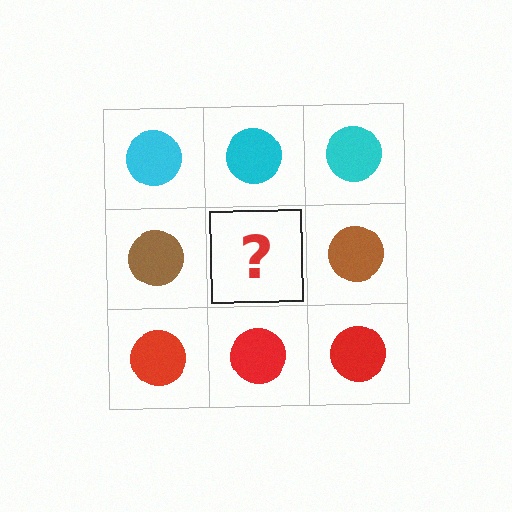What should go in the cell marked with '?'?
The missing cell should contain a brown circle.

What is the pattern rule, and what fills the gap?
The rule is that each row has a consistent color. The gap should be filled with a brown circle.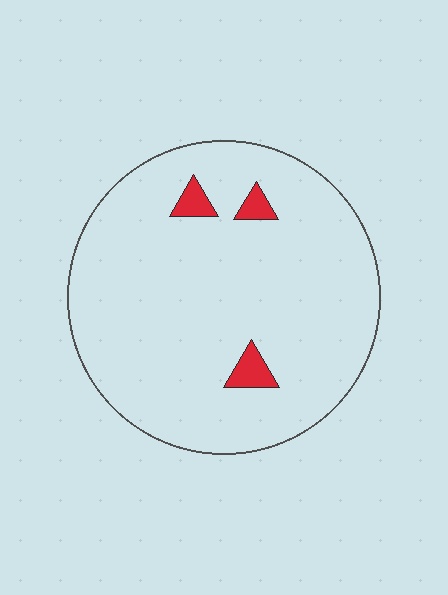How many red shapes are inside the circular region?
3.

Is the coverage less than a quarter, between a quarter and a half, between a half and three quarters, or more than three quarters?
Less than a quarter.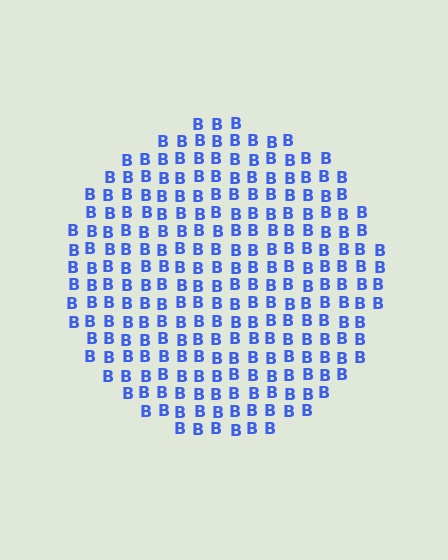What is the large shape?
The large shape is a circle.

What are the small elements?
The small elements are letter B's.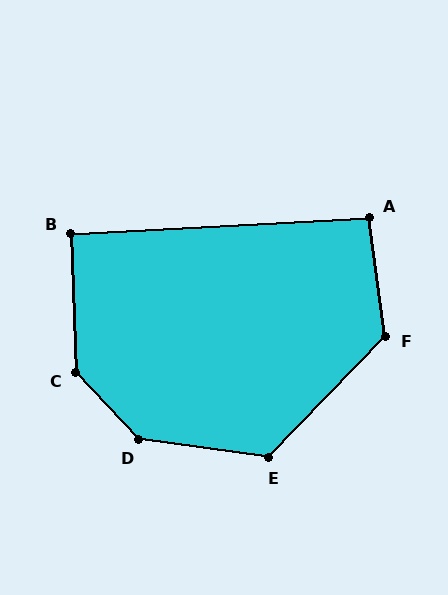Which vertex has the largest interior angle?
D, at approximately 141 degrees.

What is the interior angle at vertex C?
Approximately 139 degrees (obtuse).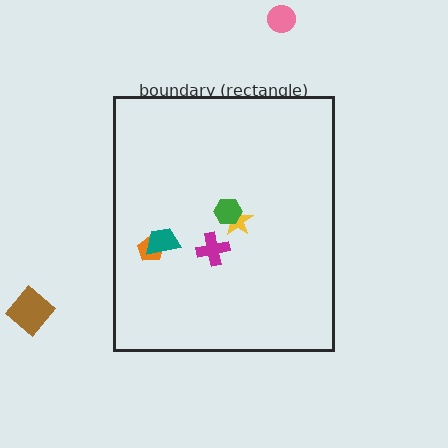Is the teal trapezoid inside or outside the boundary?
Inside.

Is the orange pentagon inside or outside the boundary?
Inside.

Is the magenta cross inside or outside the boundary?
Inside.